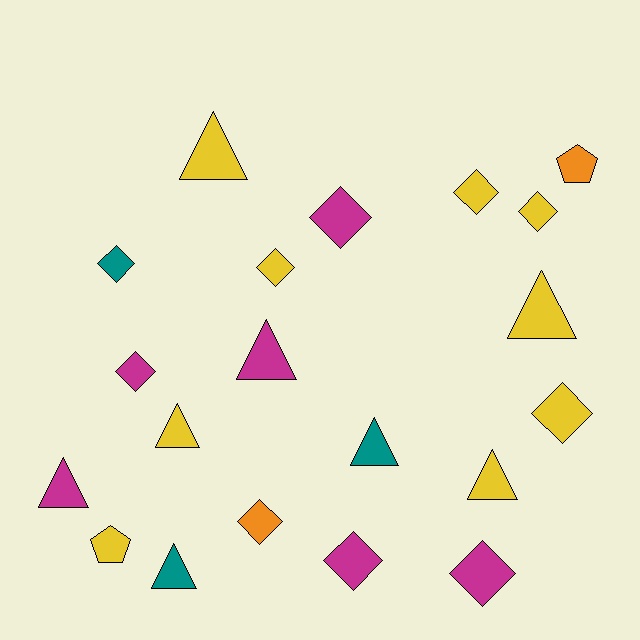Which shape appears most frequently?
Diamond, with 10 objects.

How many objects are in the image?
There are 20 objects.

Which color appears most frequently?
Yellow, with 9 objects.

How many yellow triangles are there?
There are 4 yellow triangles.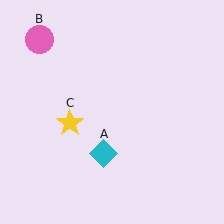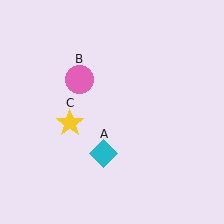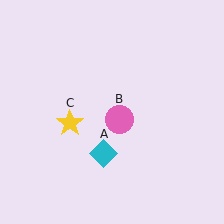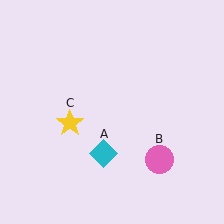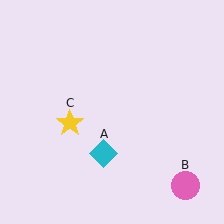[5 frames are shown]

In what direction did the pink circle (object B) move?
The pink circle (object B) moved down and to the right.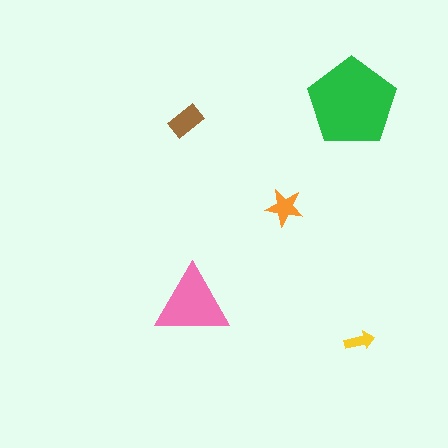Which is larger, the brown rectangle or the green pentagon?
The green pentagon.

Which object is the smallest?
The yellow arrow.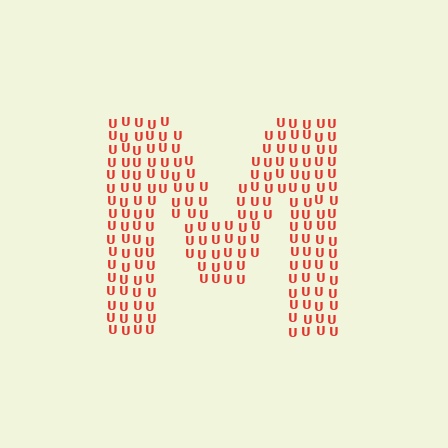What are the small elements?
The small elements are letter U's.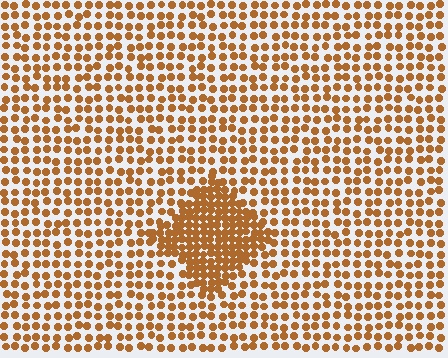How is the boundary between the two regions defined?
The boundary is defined by a change in element density (approximately 2.1x ratio). All elements are the same color, size, and shape.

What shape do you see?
I see a diamond.